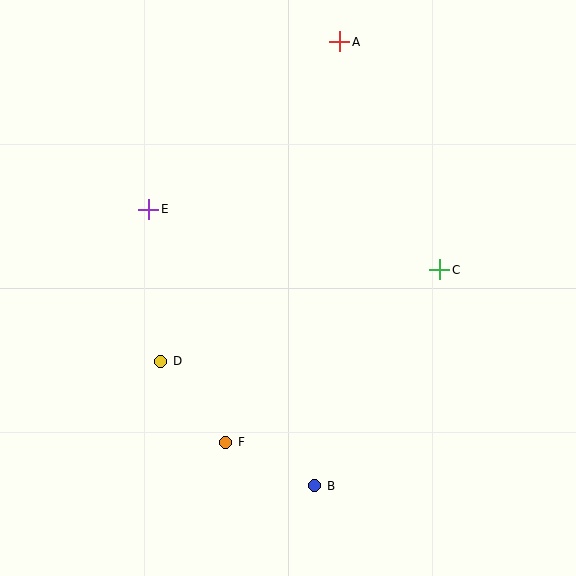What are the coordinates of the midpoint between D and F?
The midpoint between D and F is at (193, 402).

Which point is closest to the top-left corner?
Point E is closest to the top-left corner.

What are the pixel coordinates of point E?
Point E is at (149, 209).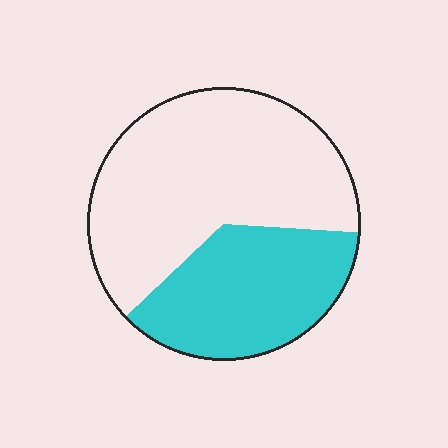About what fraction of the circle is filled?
About three eighths (3/8).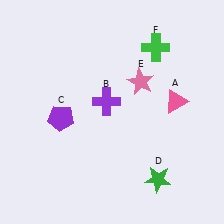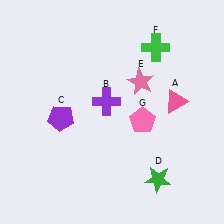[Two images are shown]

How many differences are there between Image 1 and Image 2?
There is 1 difference between the two images.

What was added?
A pink pentagon (G) was added in Image 2.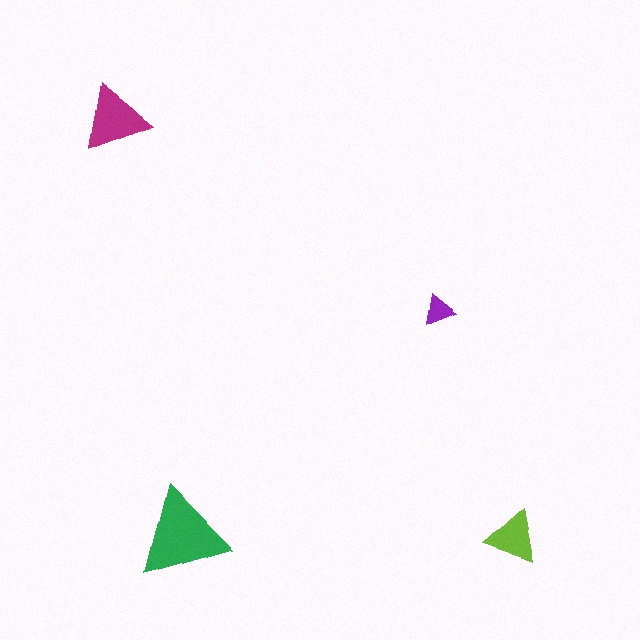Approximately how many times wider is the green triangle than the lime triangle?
About 1.5 times wider.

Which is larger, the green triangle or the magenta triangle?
The green one.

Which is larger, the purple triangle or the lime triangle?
The lime one.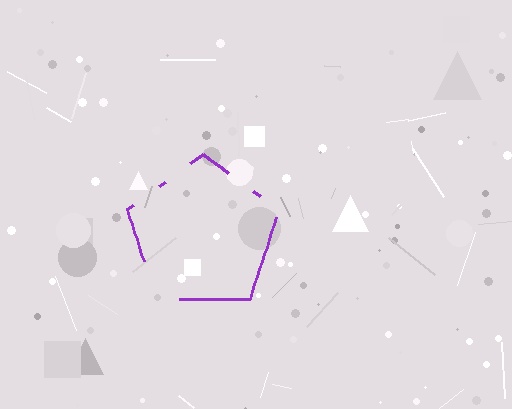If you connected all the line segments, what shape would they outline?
They would outline a pentagon.